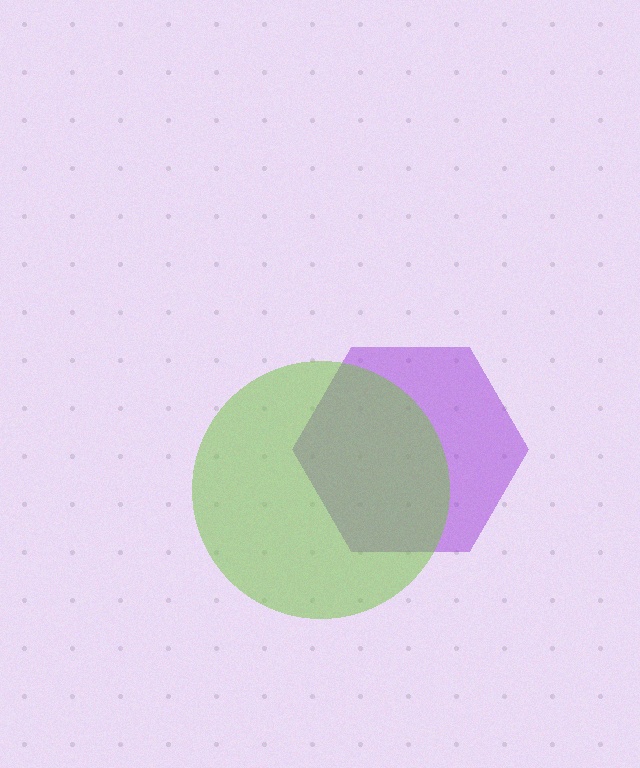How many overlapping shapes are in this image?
There are 2 overlapping shapes in the image.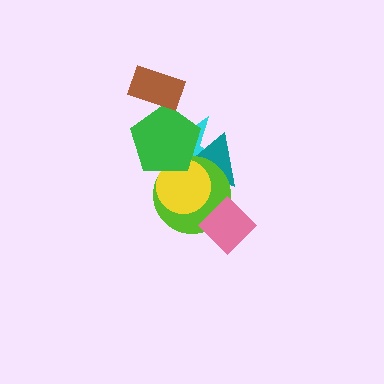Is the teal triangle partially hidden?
Yes, it is partially covered by another shape.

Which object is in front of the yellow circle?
The green pentagon is in front of the yellow circle.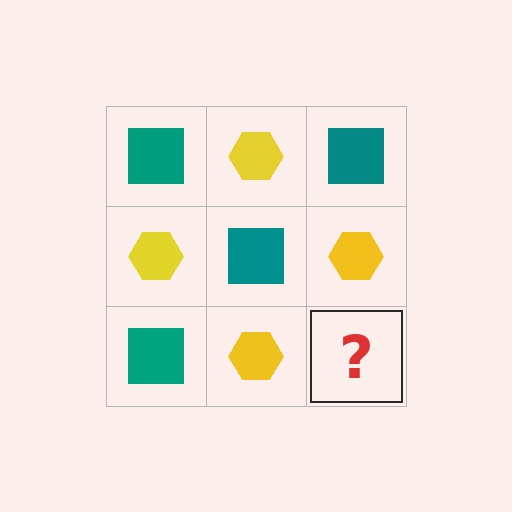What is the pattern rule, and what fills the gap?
The rule is that it alternates teal square and yellow hexagon in a checkerboard pattern. The gap should be filled with a teal square.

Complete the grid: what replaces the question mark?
The question mark should be replaced with a teal square.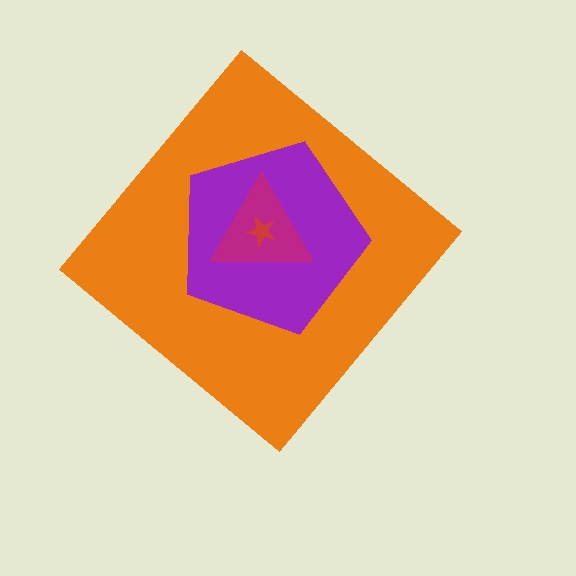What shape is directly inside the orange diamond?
The purple pentagon.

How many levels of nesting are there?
4.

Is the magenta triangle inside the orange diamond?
Yes.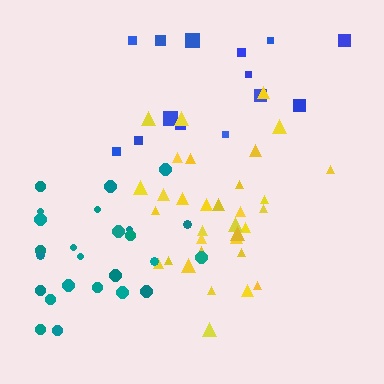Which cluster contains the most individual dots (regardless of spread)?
Yellow (33).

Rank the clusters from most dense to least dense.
yellow, teal, blue.